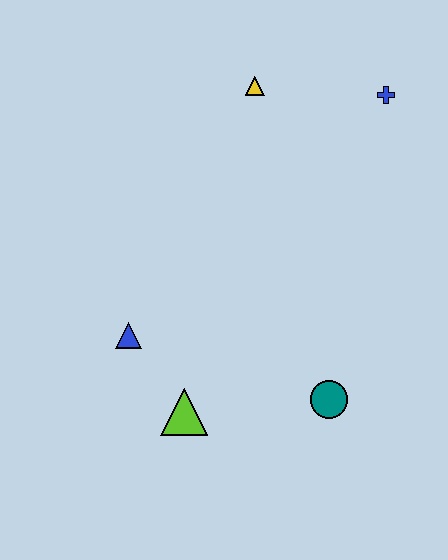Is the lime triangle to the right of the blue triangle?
Yes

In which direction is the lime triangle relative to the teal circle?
The lime triangle is to the left of the teal circle.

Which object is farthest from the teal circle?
The yellow triangle is farthest from the teal circle.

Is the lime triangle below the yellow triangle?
Yes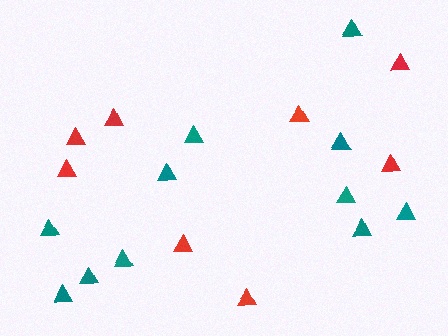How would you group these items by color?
There are 2 groups: one group of red triangles (8) and one group of teal triangles (11).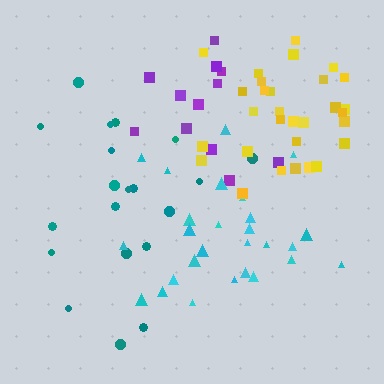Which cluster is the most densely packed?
Yellow.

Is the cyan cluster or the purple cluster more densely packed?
Cyan.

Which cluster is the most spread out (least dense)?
Purple.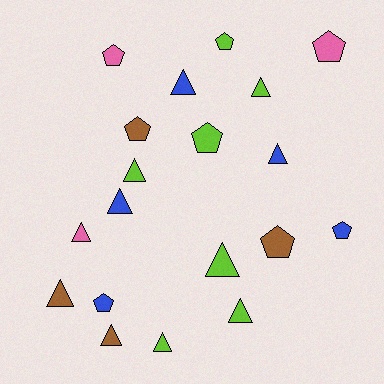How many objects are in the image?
There are 19 objects.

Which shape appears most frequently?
Triangle, with 11 objects.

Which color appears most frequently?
Lime, with 7 objects.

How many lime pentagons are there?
There are 2 lime pentagons.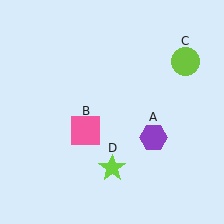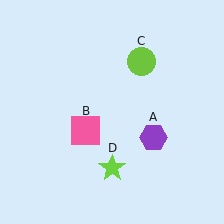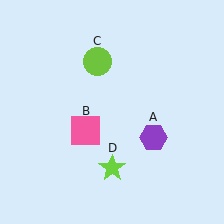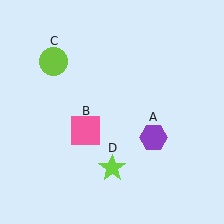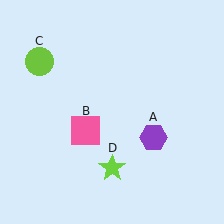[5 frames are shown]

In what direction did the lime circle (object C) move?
The lime circle (object C) moved left.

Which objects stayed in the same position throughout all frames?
Purple hexagon (object A) and pink square (object B) and lime star (object D) remained stationary.